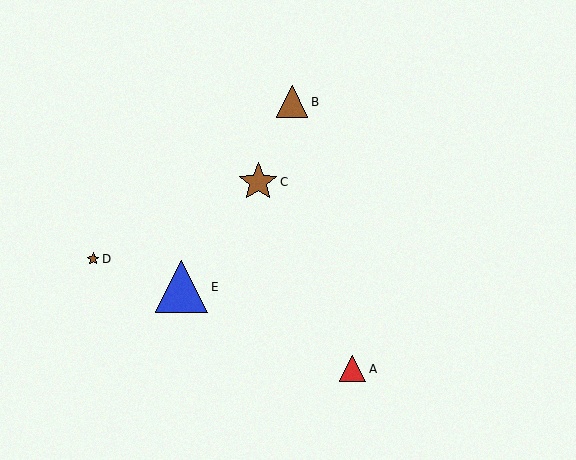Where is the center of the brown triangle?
The center of the brown triangle is at (292, 102).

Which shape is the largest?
The blue triangle (labeled E) is the largest.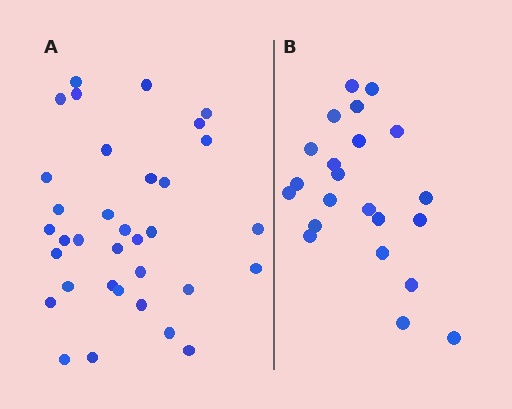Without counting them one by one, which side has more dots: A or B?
Region A (the left region) has more dots.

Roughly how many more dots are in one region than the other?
Region A has roughly 12 or so more dots than region B.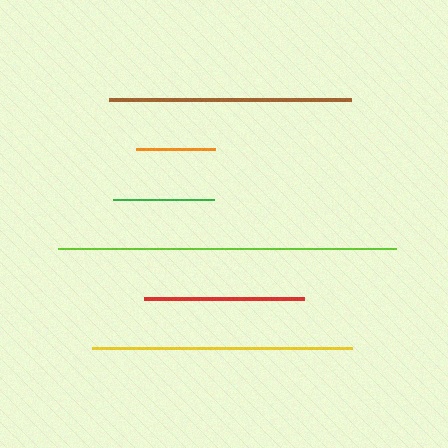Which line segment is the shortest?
The orange line is the shortest at approximately 79 pixels.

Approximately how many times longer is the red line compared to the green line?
The red line is approximately 1.6 times the length of the green line.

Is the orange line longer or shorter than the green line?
The green line is longer than the orange line.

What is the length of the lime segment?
The lime segment is approximately 338 pixels long.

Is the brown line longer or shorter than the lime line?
The lime line is longer than the brown line.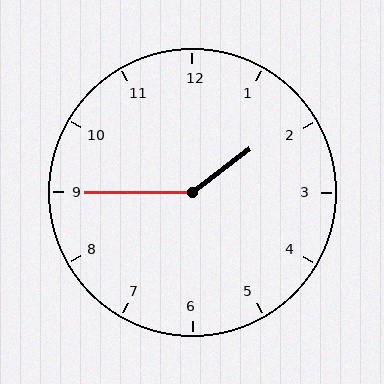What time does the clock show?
1:45.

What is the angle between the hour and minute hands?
Approximately 142 degrees.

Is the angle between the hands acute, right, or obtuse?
It is obtuse.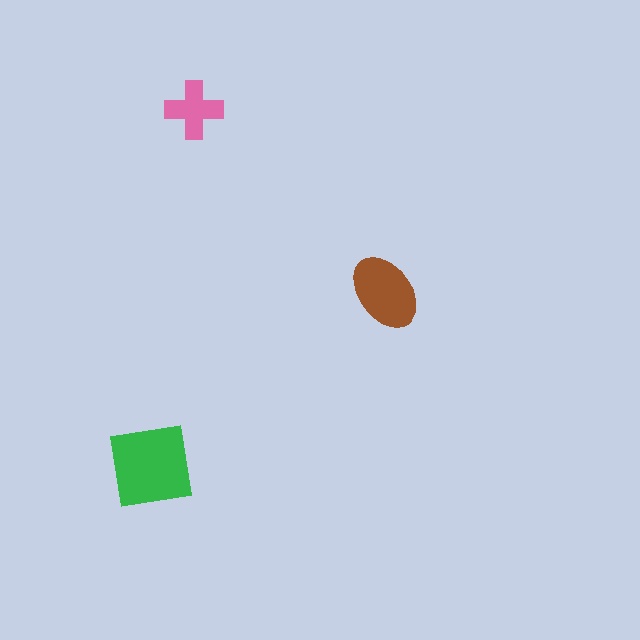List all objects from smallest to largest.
The pink cross, the brown ellipse, the green square.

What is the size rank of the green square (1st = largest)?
1st.